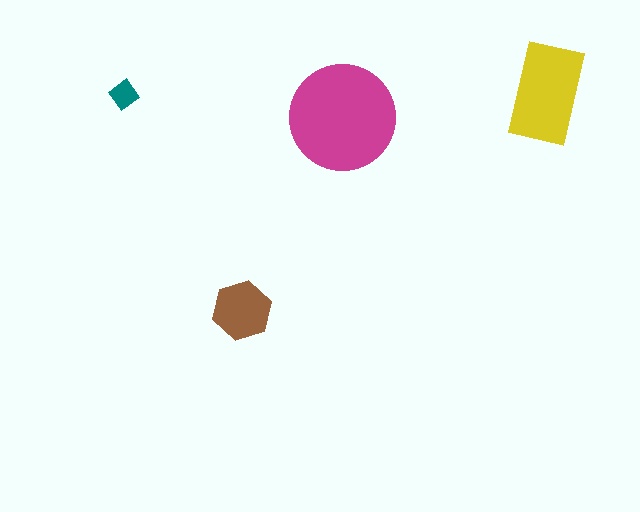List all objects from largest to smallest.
The magenta circle, the yellow rectangle, the brown hexagon, the teal diamond.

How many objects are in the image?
There are 4 objects in the image.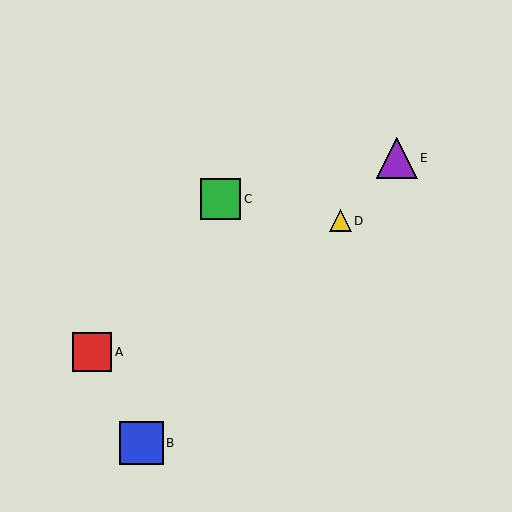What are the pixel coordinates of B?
Object B is at (141, 443).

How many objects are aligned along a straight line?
3 objects (B, D, E) are aligned along a straight line.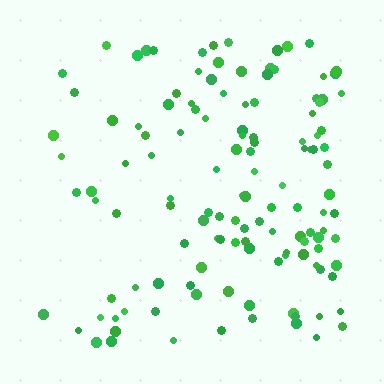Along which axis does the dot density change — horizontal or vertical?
Horizontal.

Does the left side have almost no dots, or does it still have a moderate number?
Still a moderate number, just noticeably fewer than the right.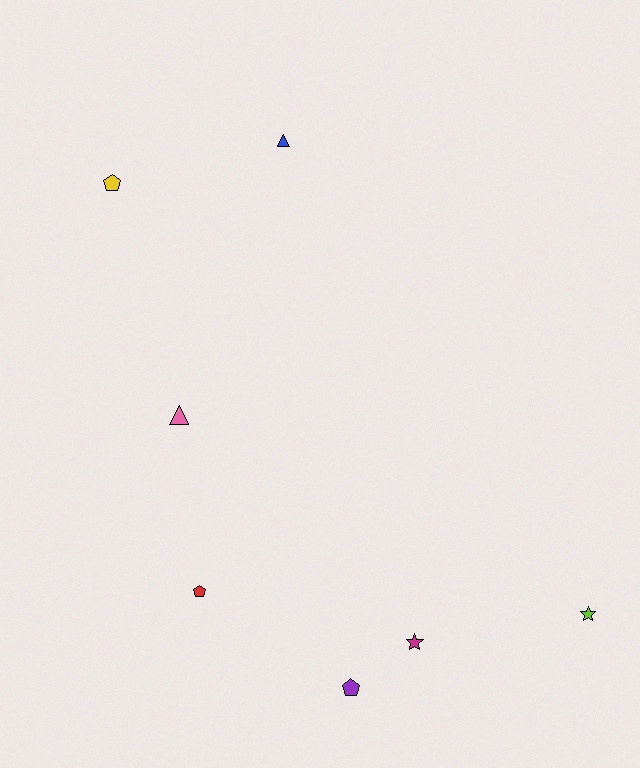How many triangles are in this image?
There are 2 triangles.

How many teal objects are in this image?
There are no teal objects.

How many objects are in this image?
There are 7 objects.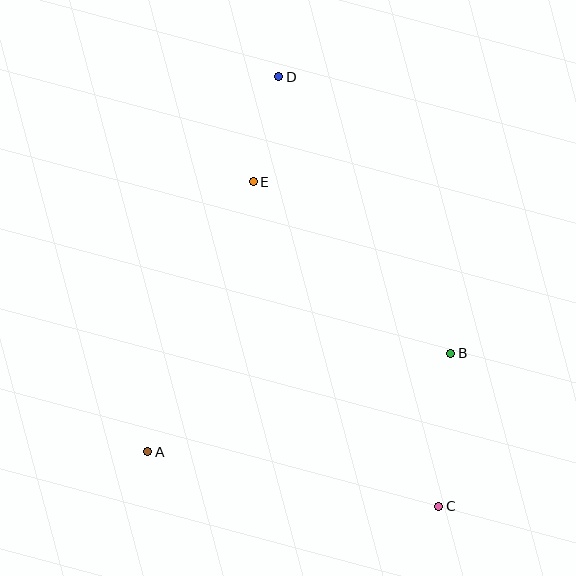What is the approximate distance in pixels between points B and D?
The distance between B and D is approximately 326 pixels.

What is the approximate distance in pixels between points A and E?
The distance between A and E is approximately 290 pixels.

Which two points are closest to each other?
Points D and E are closest to each other.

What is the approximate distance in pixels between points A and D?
The distance between A and D is approximately 397 pixels.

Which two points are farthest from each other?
Points C and D are farthest from each other.